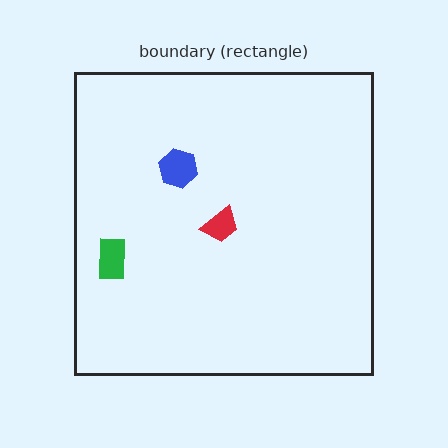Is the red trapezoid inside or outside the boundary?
Inside.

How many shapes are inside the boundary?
3 inside, 0 outside.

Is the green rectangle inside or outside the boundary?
Inside.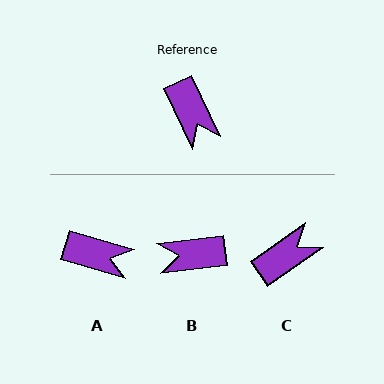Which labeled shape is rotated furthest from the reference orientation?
B, about 109 degrees away.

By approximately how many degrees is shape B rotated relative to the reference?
Approximately 109 degrees clockwise.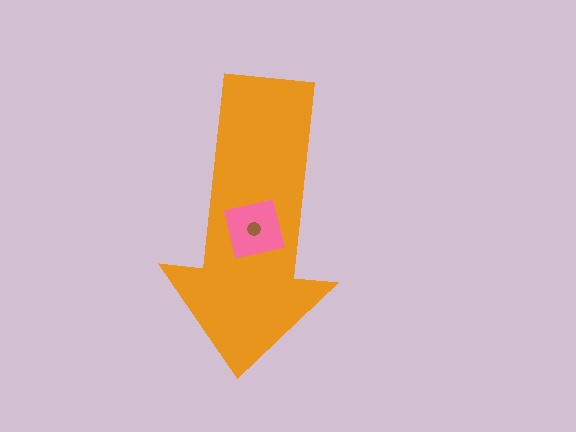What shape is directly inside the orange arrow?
The pink square.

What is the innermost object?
The brown circle.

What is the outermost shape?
The orange arrow.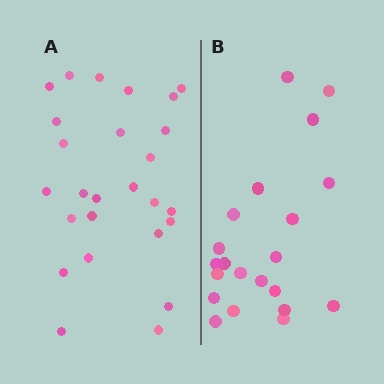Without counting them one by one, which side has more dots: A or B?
Region A (the left region) has more dots.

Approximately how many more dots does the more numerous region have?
Region A has about 5 more dots than region B.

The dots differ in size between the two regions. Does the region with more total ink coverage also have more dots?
No. Region B has more total ink coverage because its dots are larger, but region A actually contains more individual dots. Total area can be misleading — the number of items is what matters here.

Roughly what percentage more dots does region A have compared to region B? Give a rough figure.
About 25% more.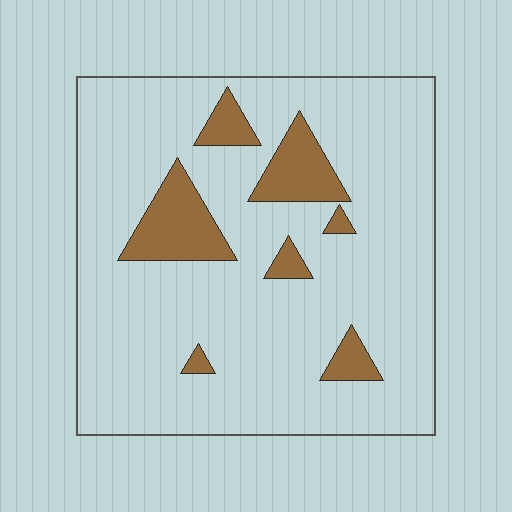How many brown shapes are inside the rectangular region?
7.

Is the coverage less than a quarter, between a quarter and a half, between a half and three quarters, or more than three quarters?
Less than a quarter.